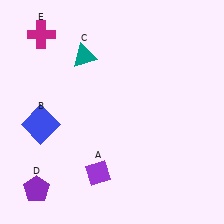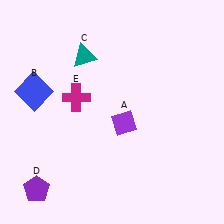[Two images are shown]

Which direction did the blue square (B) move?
The blue square (B) moved up.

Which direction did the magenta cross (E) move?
The magenta cross (E) moved down.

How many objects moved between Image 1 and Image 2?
3 objects moved between the two images.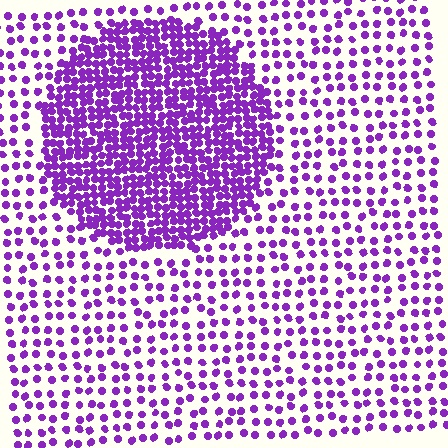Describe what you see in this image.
The image contains small purple elements arranged at two different densities. A circle-shaped region is visible where the elements are more densely packed than the surrounding area.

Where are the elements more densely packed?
The elements are more densely packed inside the circle boundary.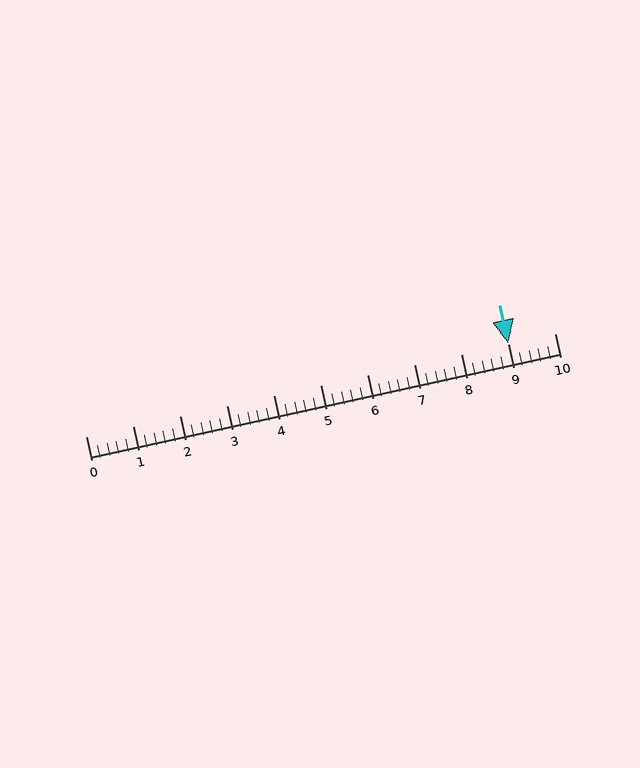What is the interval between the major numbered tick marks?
The major tick marks are spaced 1 units apart.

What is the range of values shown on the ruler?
The ruler shows values from 0 to 10.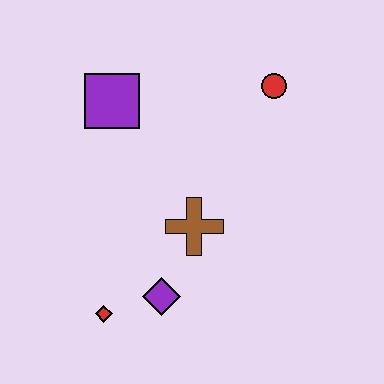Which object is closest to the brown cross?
The purple diamond is closest to the brown cross.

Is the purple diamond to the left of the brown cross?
Yes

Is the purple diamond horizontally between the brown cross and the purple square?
Yes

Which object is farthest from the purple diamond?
The red circle is farthest from the purple diamond.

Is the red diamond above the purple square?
No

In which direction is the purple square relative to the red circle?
The purple square is to the left of the red circle.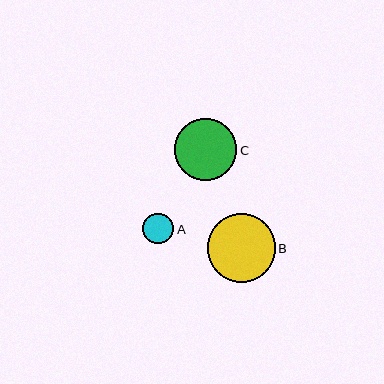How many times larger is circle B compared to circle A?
Circle B is approximately 2.2 times the size of circle A.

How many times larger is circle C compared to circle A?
Circle C is approximately 2.0 times the size of circle A.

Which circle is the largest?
Circle B is the largest with a size of approximately 68 pixels.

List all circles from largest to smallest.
From largest to smallest: B, C, A.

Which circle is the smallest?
Circle A is the smallest with a size of approximately 31 pixels.